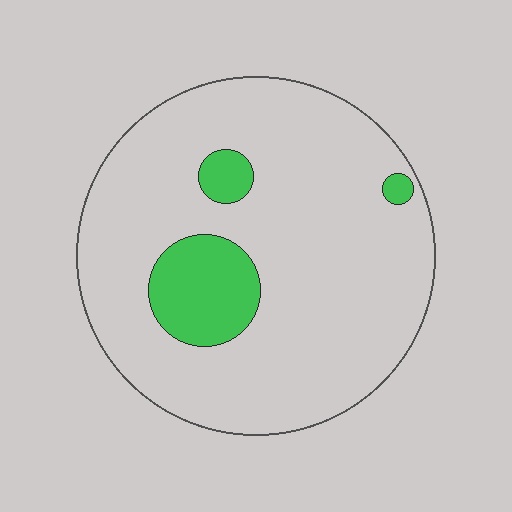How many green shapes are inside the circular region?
3.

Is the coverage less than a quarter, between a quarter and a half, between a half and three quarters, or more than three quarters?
Less than a quarter.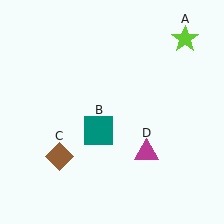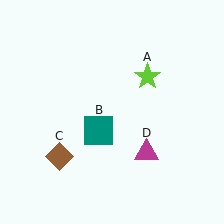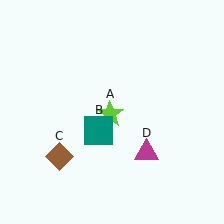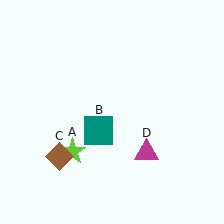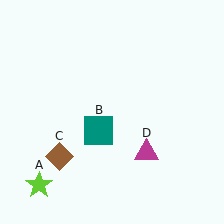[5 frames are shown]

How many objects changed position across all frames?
1 object changed position: lime star (object A).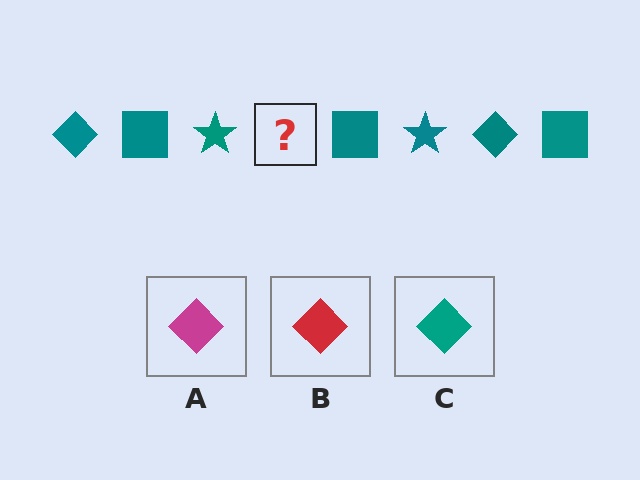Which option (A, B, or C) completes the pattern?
C.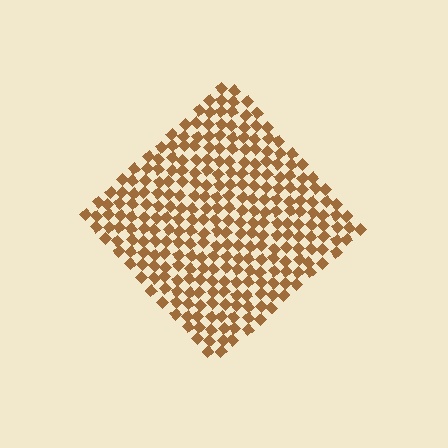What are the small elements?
The small elements are diamonds.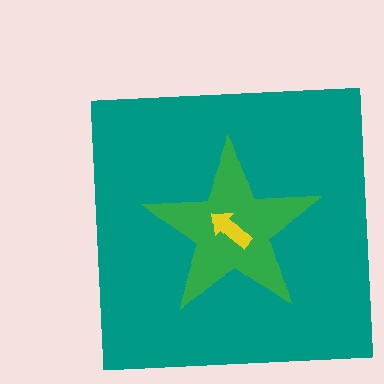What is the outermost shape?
The teal square.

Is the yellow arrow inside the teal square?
Yes.